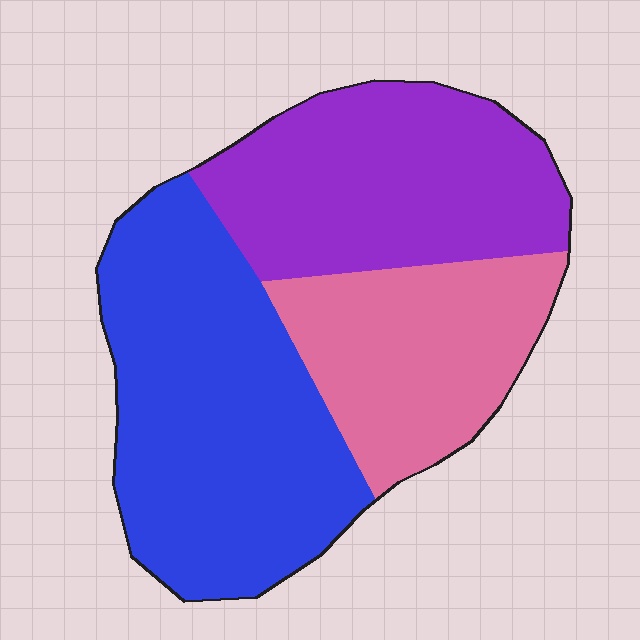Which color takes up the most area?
Blue, at roughly 45%.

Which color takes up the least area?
Pink, at roughly 25%.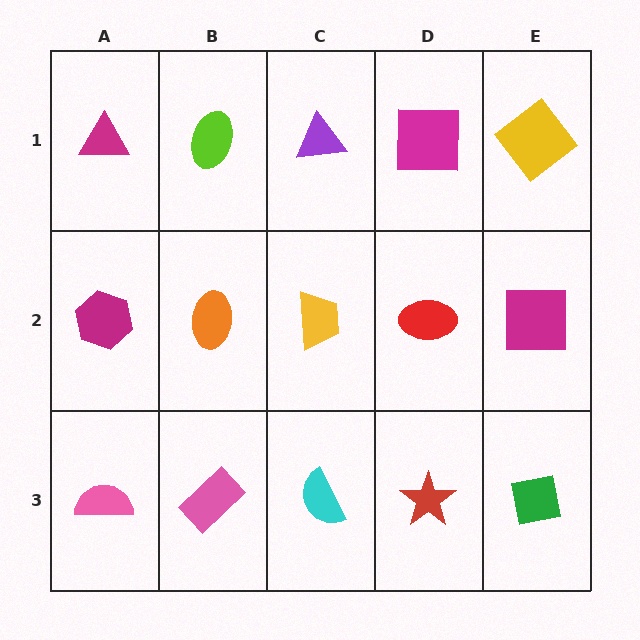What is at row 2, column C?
A yellow trapezoid.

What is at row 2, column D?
A red ellipse.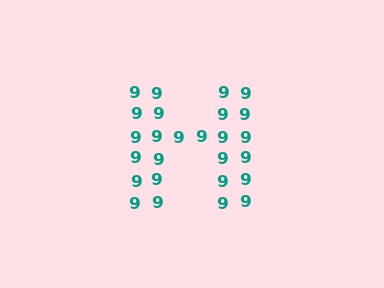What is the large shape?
The large shape is the letter H.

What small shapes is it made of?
It is made of small digit 9's.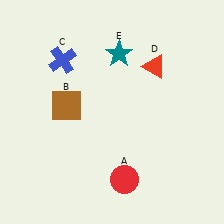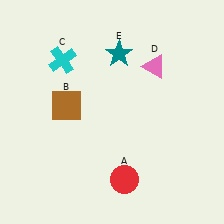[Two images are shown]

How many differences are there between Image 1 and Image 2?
There are 2 differences between the two images.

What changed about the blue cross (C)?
In Image 1, C is blue. In Image 2, it changed to cyan.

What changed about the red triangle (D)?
In Image 1, D is red. In Image 2, it changed to pink.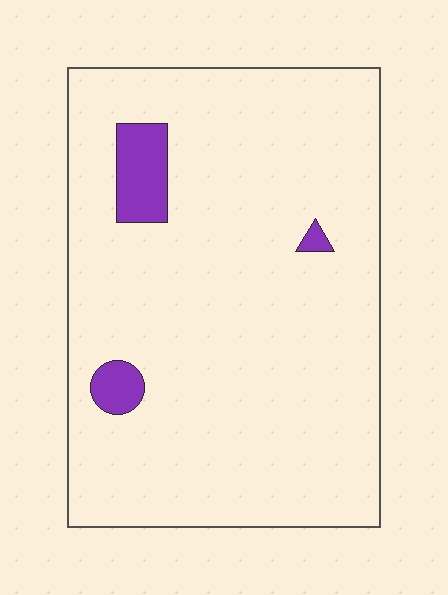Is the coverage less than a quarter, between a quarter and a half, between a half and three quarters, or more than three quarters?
Less than a quarter.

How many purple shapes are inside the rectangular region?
3.